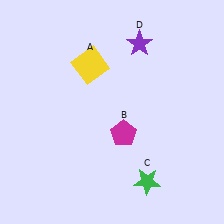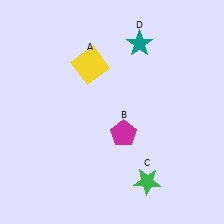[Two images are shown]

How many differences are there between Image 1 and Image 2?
There is 1 difference between the two images.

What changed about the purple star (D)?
In Image 1, D is purple. In Image 2, it changed to teal.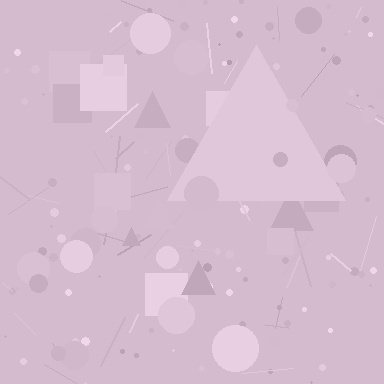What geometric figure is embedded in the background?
A triangle is embedded in the background.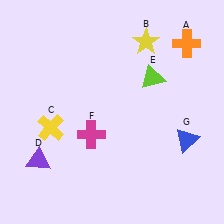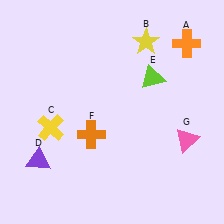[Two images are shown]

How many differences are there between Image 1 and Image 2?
There are 2 differences between the two images.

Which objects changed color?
F changed from magenta to orange. G changed from blue to pink.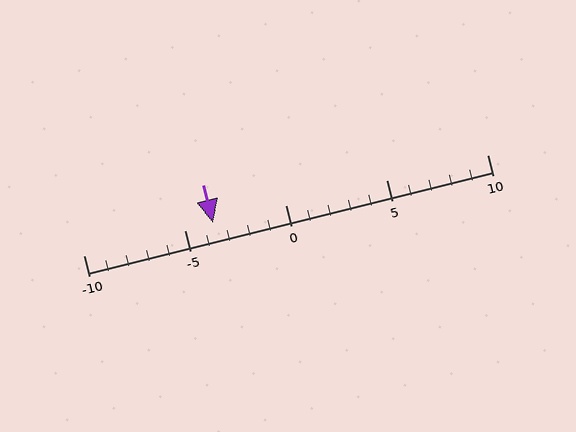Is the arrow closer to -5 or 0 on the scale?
The arrow is closer to -5.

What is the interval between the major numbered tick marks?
The major tick marks are spaced 5 units apart.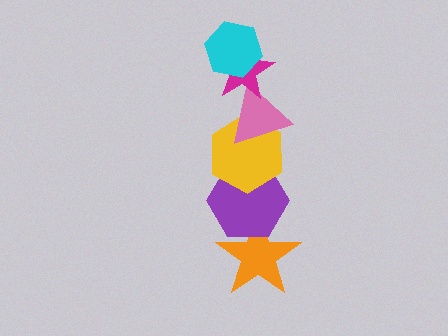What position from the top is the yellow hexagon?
The yellow hexagon is 4th from the top.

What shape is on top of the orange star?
The purple hexagon is on top of the orange star.